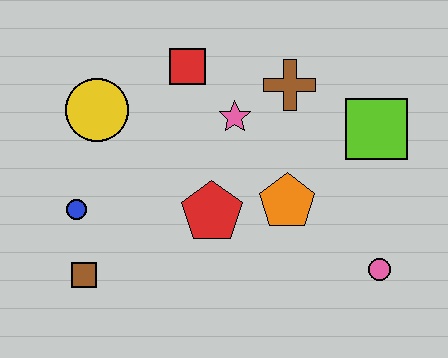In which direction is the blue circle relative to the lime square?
The blue circle is to the left of the lime square.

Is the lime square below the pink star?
Yes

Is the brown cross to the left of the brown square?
No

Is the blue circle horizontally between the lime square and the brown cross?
No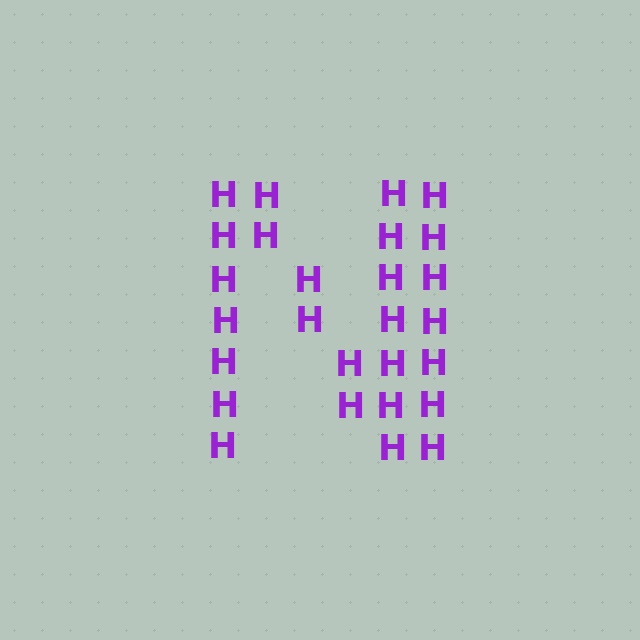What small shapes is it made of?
It is made of small letter H's.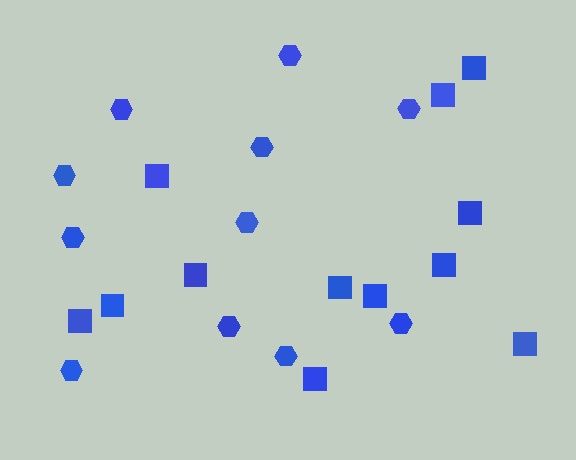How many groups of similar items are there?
There are 2 groups: one group of hexagons (11) and one group of squares (12).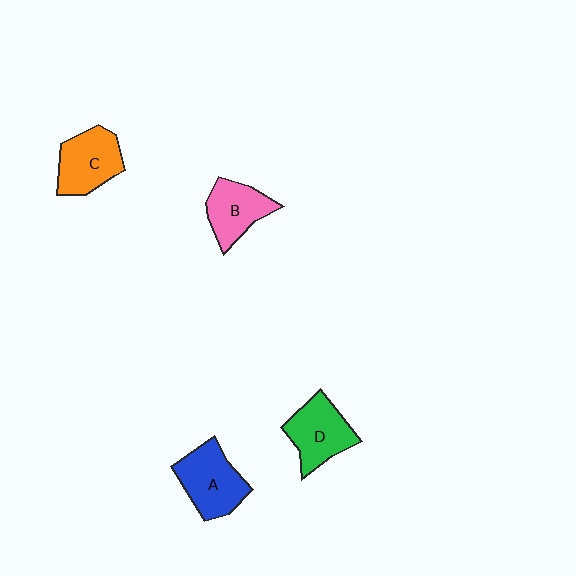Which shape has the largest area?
Shape A (blue).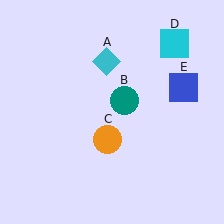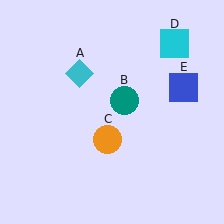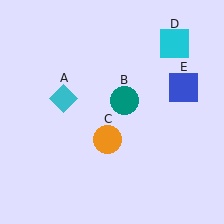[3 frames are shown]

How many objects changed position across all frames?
1 object changed position: cyan diamond (object A).